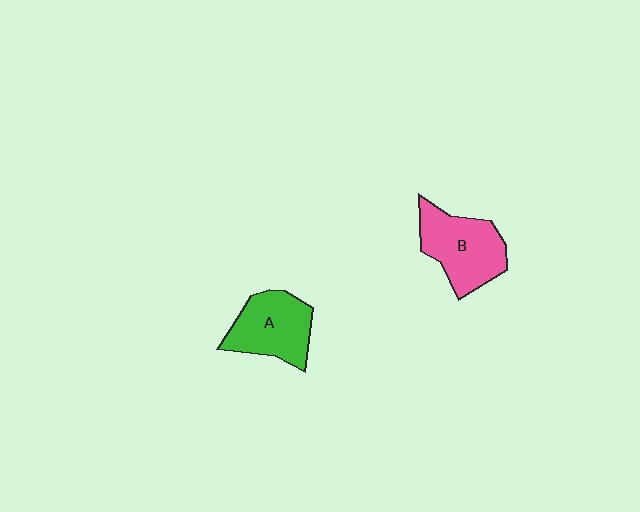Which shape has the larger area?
Shape B (pink).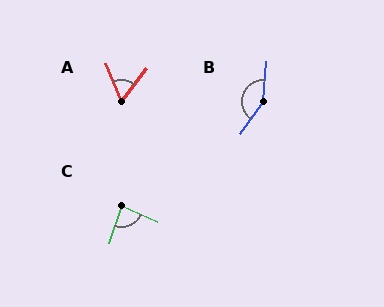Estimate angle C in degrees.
Approximately 84 degrees.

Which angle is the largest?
B, at approximately 149 degrees.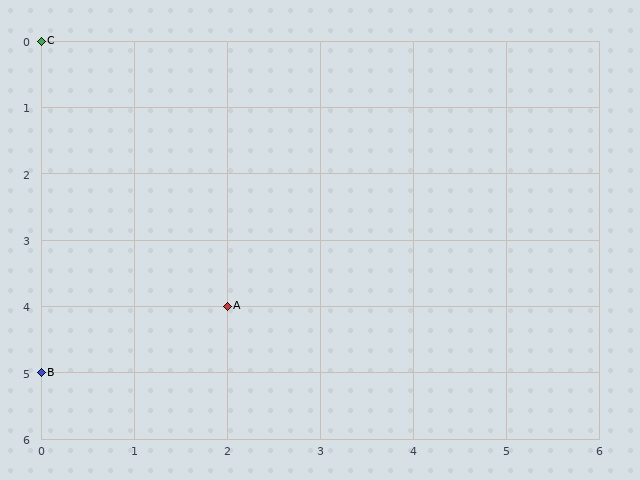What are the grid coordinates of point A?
Point A is at grid coordinates (2, 4).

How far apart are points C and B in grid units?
Points C and B are 5 rows apart.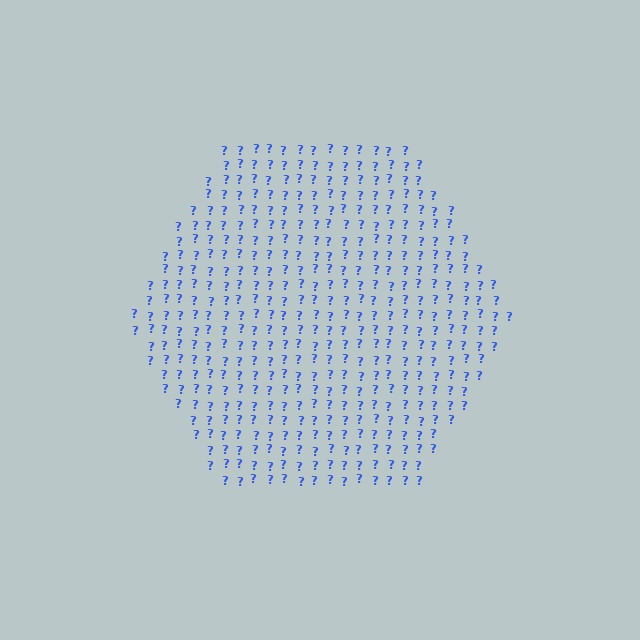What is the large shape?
The large shape is a hexagon.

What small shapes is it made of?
It is made of small question marks.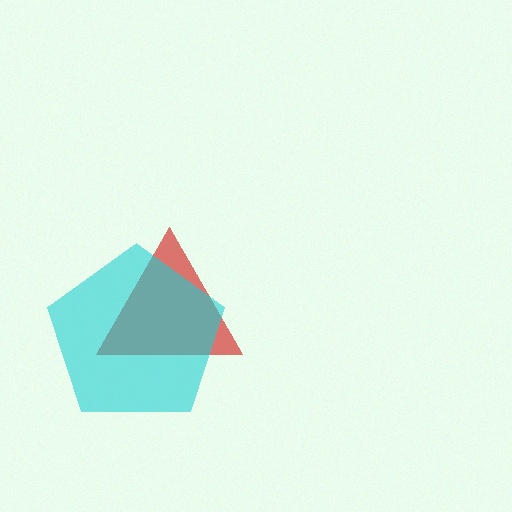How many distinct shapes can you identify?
There are 2 distinct shapes: a red triangle, a cyan pentagon.